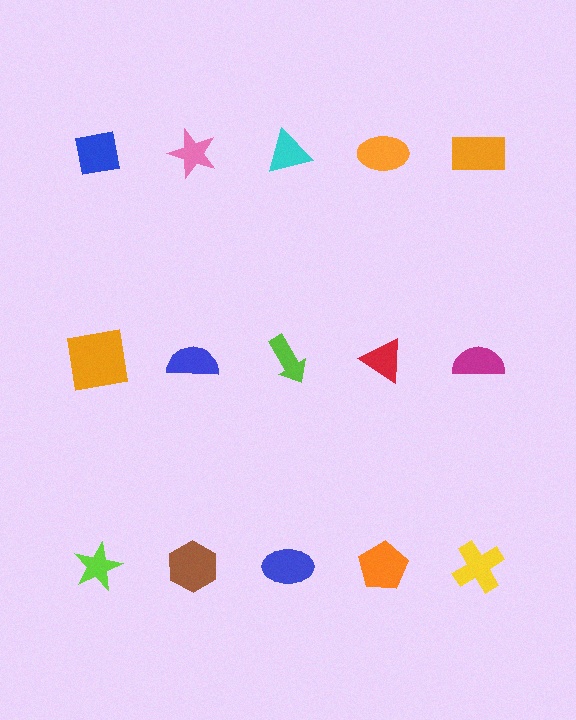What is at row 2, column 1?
An orange square.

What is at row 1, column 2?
A pink star.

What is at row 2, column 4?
A red triangle.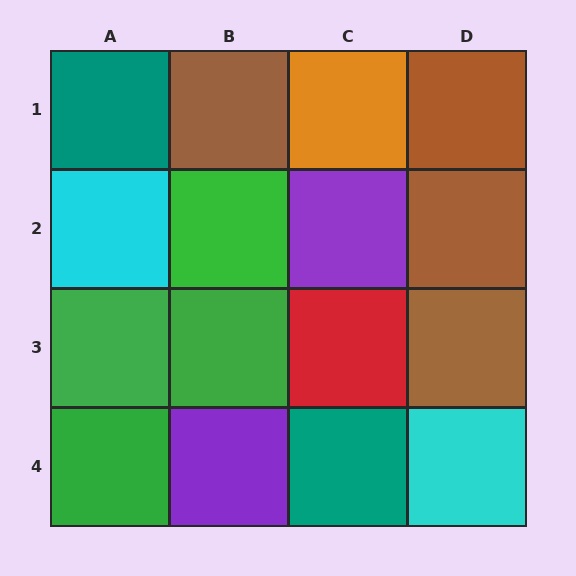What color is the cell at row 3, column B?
Green.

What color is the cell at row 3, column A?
Green.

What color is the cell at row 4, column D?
Cyan.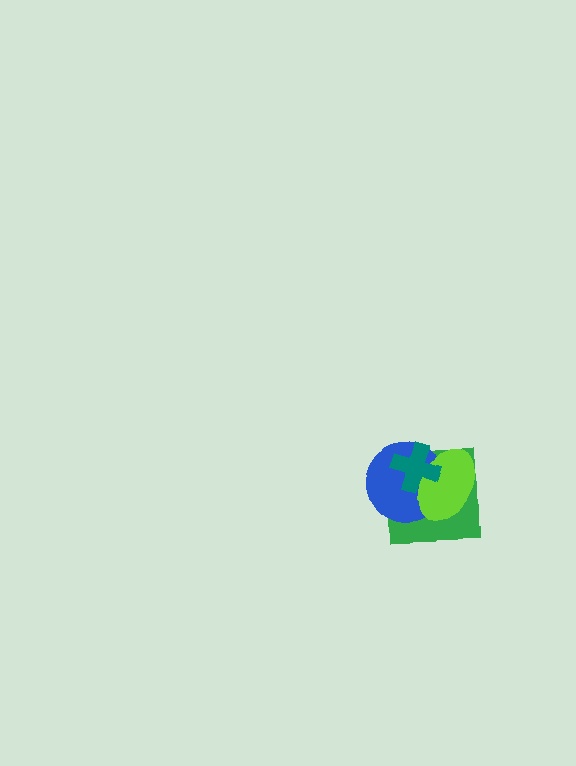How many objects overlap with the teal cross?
3 objects overlap with the teal cross.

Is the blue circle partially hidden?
Yes, it is partially covered by another shape.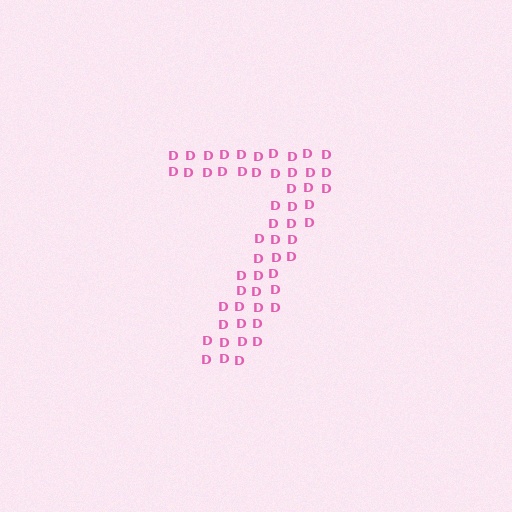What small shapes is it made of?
It is made of small letter D's.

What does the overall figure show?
The overall figure shows the digit 7.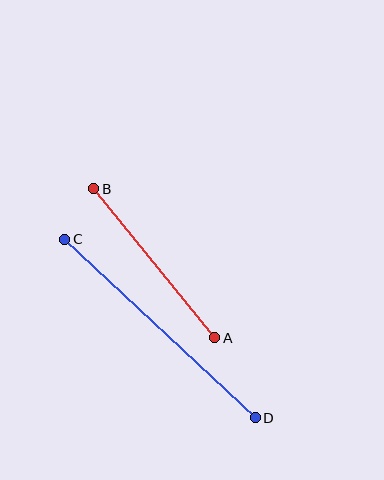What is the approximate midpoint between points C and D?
The midpoint is at approximately (160, 329) pixels.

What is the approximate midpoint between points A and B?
The midpoint is at approximately (154, 263) pixels.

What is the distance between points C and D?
The distance is approximately 261 pixels.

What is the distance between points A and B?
The distance is approximately 192 pixels.